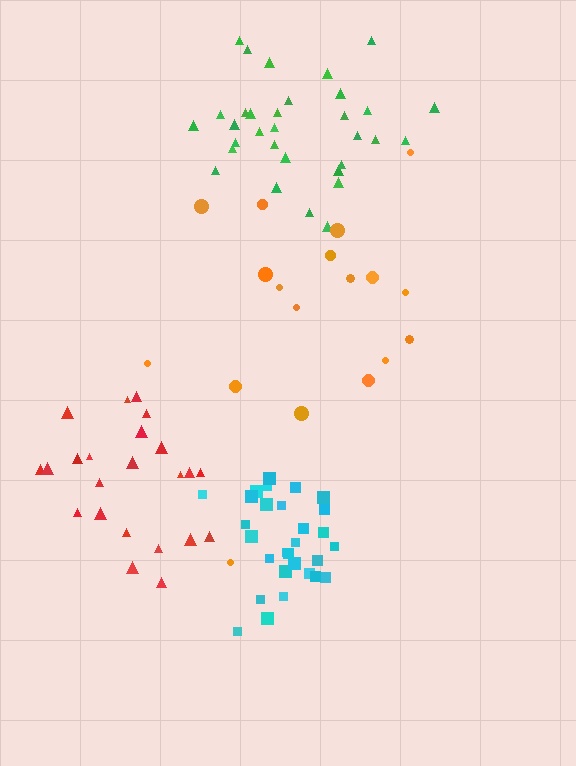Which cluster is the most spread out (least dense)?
Orange.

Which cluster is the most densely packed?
Cyan.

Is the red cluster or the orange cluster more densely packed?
Red.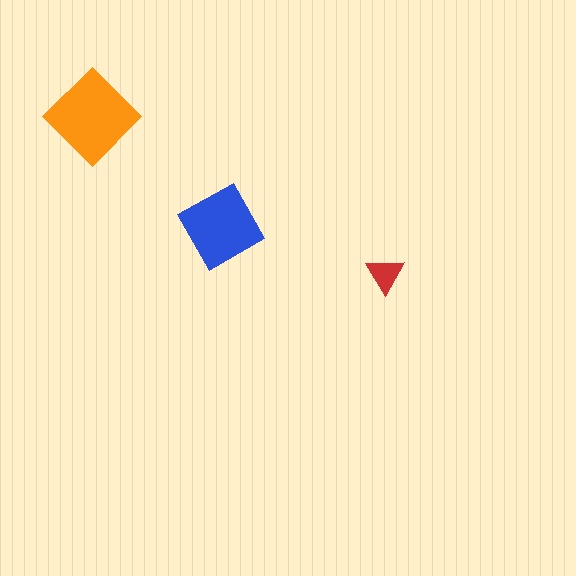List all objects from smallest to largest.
The red triangle, the blue square, the orange diamond.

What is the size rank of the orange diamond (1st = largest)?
1st.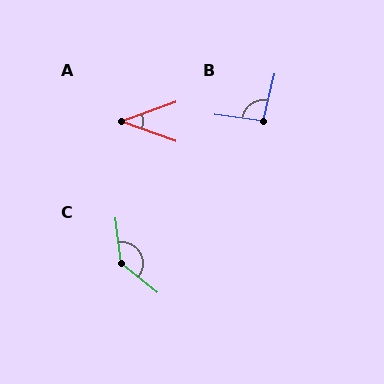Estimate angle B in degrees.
Approximately 96 degrees.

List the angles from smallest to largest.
A (39°), B (96°), C (136°).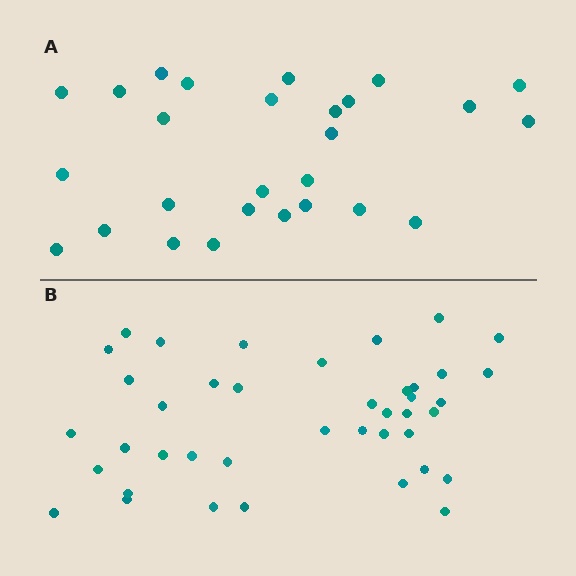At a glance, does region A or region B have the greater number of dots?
Region B (the bottom region) has more dots.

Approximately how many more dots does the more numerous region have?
Region B has approximately 15 more dots than region A.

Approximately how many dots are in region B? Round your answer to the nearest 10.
About 40 dots. (The exact count is 41, which rounds to 40.)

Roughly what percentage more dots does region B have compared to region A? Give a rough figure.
About 50% more.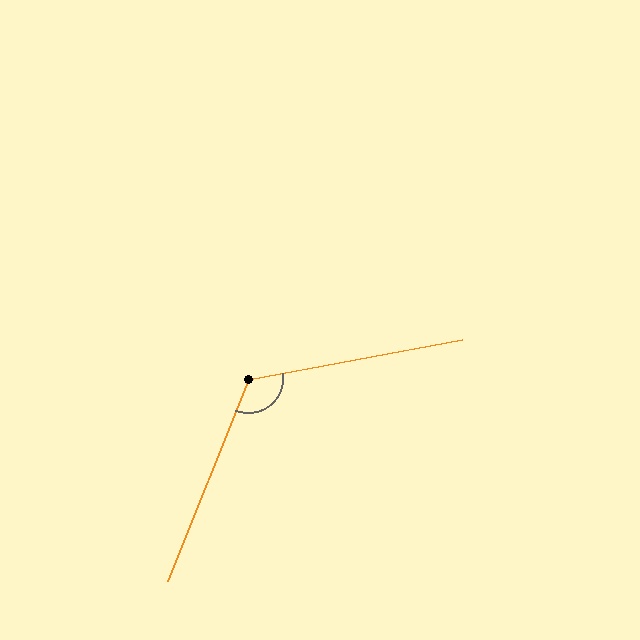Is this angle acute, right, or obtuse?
It is obtuse.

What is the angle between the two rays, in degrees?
Approximately 122 degrees.